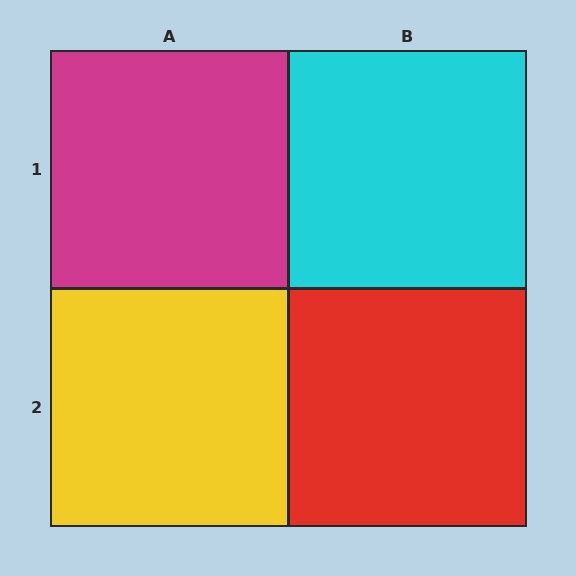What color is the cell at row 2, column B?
Red.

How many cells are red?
1 cell is red.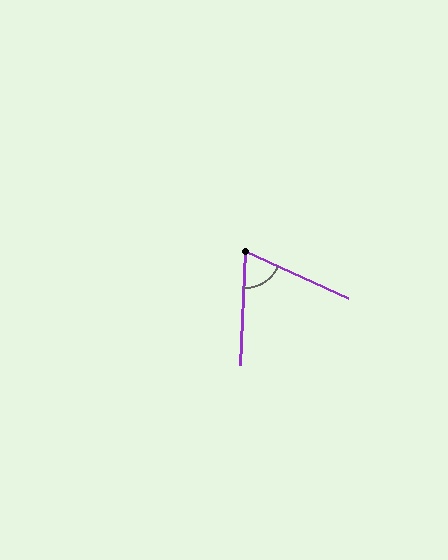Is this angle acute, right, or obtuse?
It is acute.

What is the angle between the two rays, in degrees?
Approximately 68 degrees.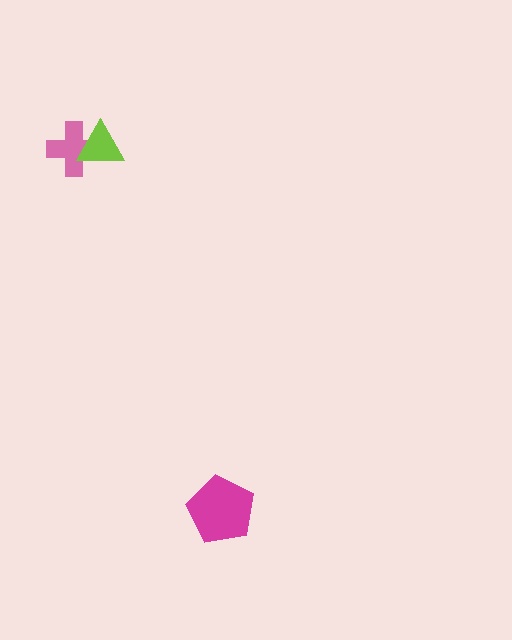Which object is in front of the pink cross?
The lime triangle is in front of the pink cross.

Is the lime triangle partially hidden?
No, no other shape covers it.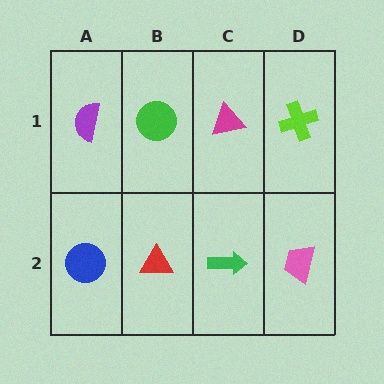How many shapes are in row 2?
4 shapes.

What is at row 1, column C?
A magenta triangle.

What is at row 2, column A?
A blue circle.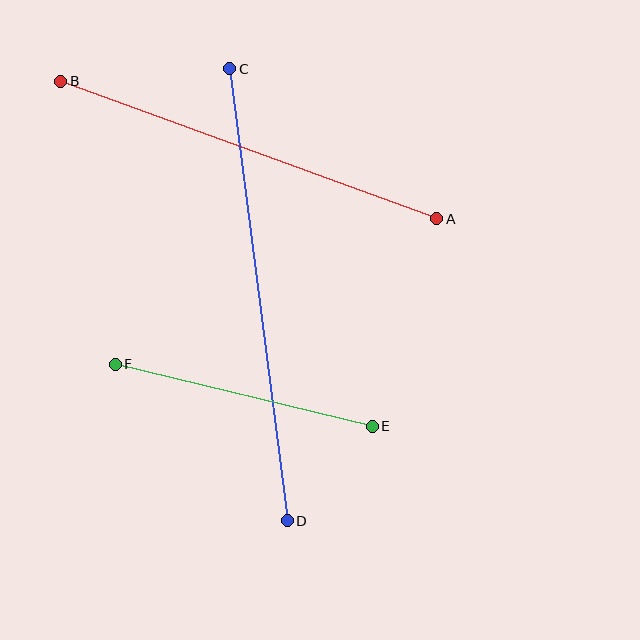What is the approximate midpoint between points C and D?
The midpoint is at approximately (258, 295) pixels.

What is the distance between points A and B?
The distance is approximately 400 pixels.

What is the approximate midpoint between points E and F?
The midpoint is at approximately (244, 395) pixels.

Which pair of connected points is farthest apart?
Points C and D are farthest apart.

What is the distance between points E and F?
The distance is approximately 264 pixels.